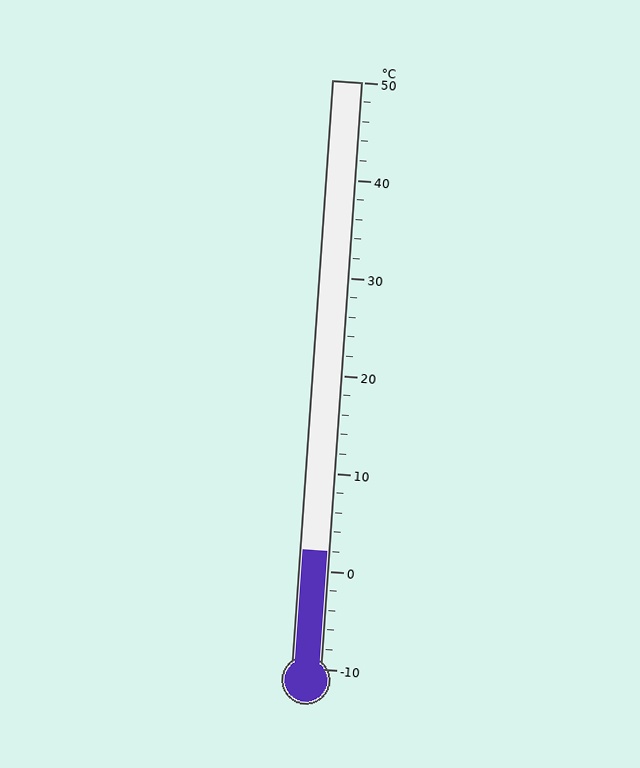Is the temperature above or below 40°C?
The temperature is below 40°C.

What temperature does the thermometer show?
The thermometer shows approximately 2°C.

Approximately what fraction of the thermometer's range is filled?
The thermometer is filled to approximately 20% of its range.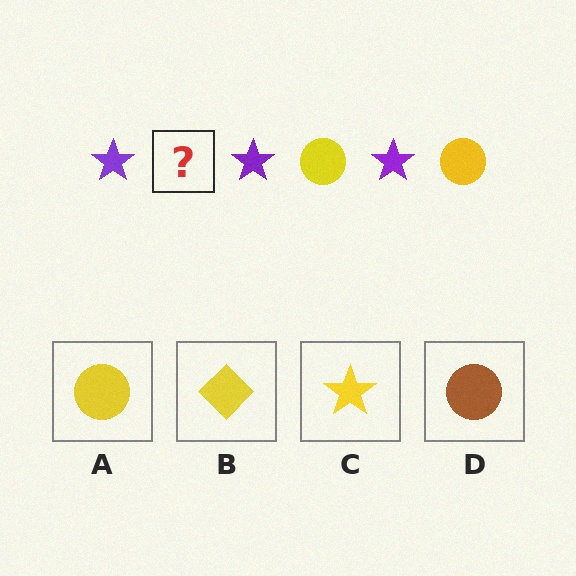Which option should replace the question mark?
Option A.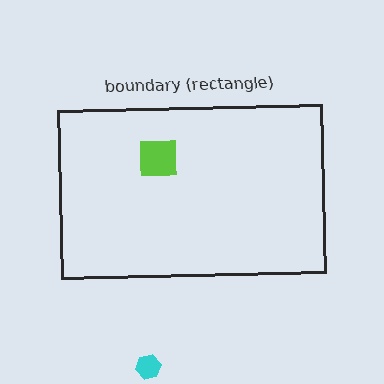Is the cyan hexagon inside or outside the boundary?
Outside.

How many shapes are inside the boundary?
1 inside, 1 outside.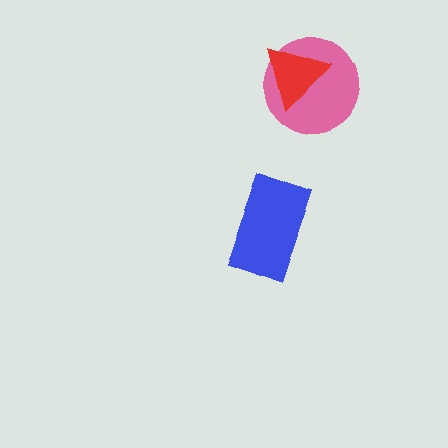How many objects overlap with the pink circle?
1 object overlaps with the pink circle.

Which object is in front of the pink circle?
The red triangle is in front of the pink circle.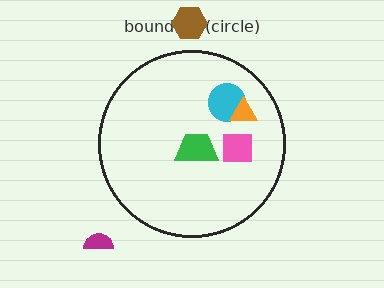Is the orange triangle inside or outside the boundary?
Inside.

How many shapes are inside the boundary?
4 inside, 2 outside.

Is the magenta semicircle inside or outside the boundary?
Outside.